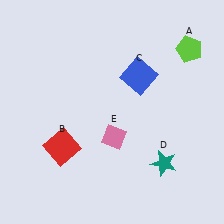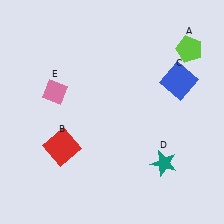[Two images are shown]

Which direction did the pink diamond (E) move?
The pink diamond (E) moved left.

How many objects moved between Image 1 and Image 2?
2 objects moved between the two images.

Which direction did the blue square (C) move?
The blue square (C) moved right.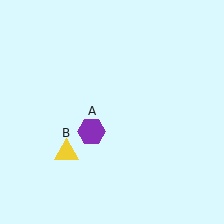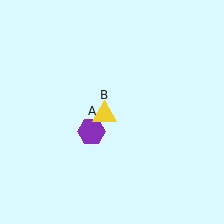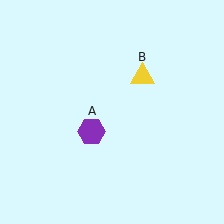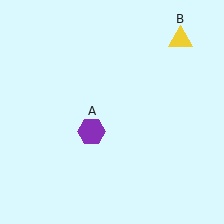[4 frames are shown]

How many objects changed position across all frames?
1 object changed position: yellow triangle (object B).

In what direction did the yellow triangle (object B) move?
The yellow triangle (object B) moved up and to the right.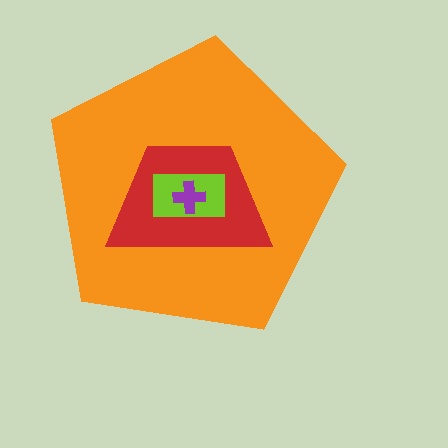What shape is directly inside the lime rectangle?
The purple cross.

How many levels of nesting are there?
4.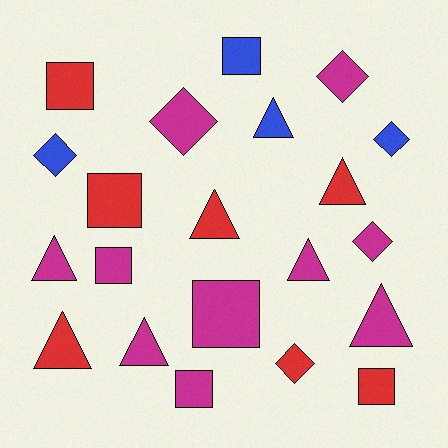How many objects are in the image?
There are 21 objects.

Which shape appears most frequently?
Triangle, with 8 objects.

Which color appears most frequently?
Magenta, with 10 objects.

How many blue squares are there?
There is 1 blue square.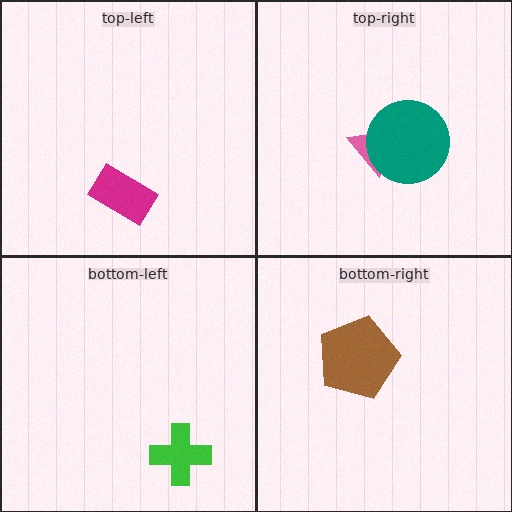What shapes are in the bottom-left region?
The green cross.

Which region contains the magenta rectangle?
The top-left region.